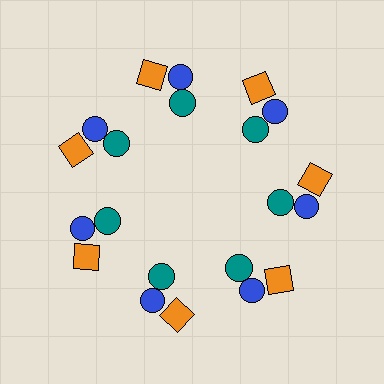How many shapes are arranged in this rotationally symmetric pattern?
There are 21 shapes, arranged in 7 groups of 3.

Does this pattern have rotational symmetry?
Yes, this pattern has 7-fold rotational symmetry. It looks the same after rotating 51 degrees around the center.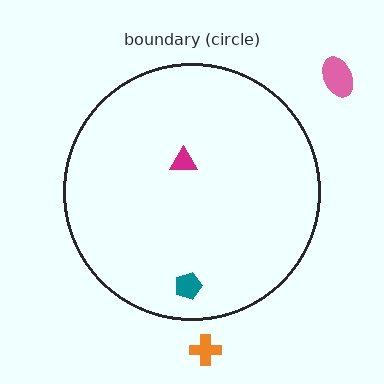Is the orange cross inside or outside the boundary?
Outside.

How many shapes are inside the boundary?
2 inside, 2 outside.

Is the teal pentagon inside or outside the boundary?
Inside.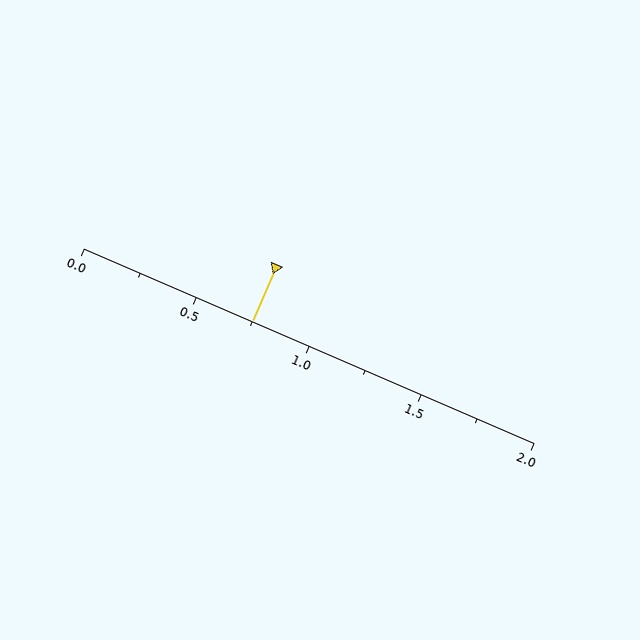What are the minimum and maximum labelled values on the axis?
The axis runs from 0.0 to 2.0.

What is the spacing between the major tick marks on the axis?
The major ticks are spaced 0.5 apart.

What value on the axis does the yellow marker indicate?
The marker indicates approximately 0.75.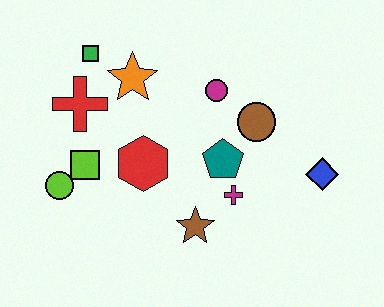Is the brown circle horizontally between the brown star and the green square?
No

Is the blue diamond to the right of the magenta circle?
Yes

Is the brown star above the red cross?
No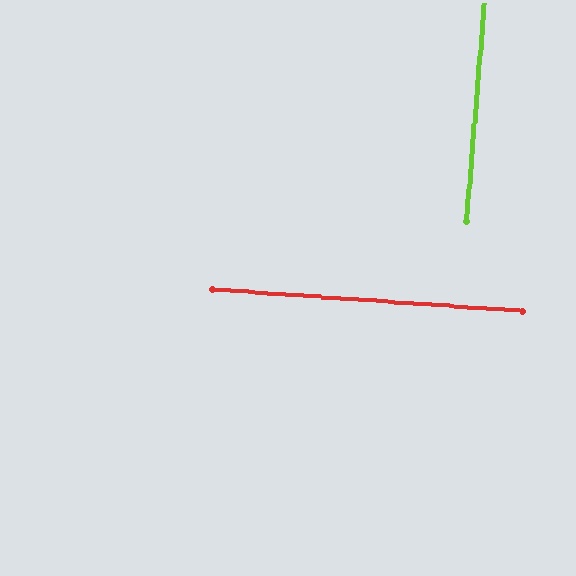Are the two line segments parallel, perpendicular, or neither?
Perpendicular — they meet at approximately 89°.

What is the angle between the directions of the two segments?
Approximately 89 degrees.